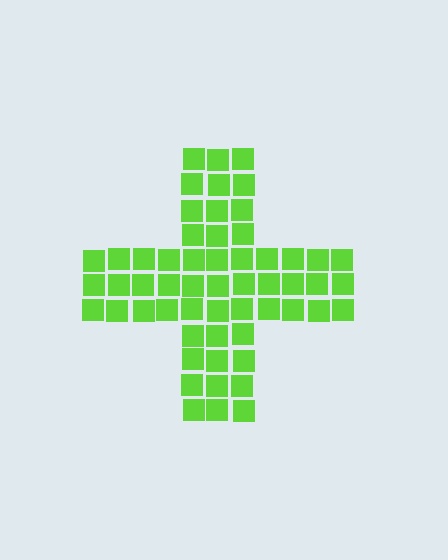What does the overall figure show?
The overall figure shows a cross.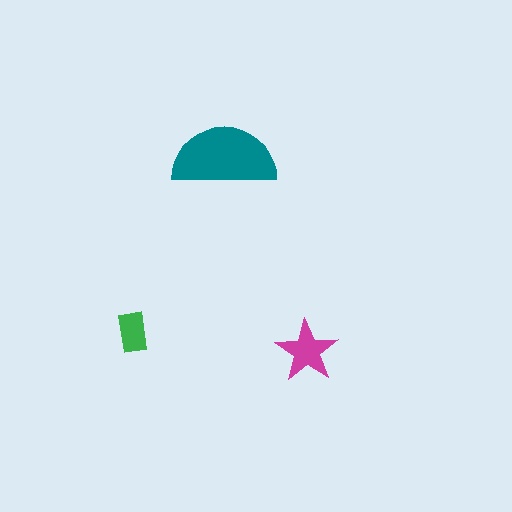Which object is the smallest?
The green rectangle.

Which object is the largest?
The teal semicircle.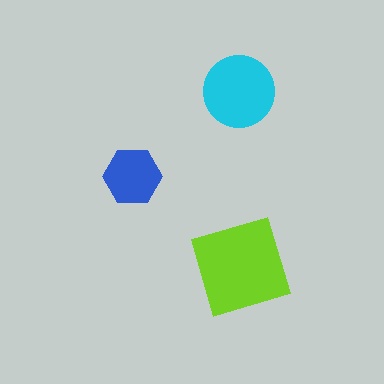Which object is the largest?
The lime diamond.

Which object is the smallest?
The blue hexagon.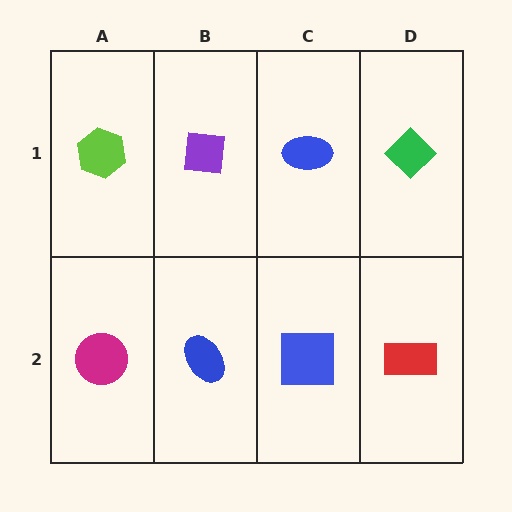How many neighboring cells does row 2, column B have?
3.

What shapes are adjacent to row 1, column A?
A magenta circle (row 2, column A), a purple square (row 1, column B).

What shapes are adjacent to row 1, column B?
A blue ellipse (row 2, column B), a lime hexagon (row 1, column A), a blue ellipse (row 1, column C).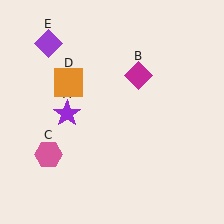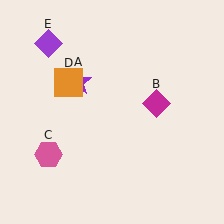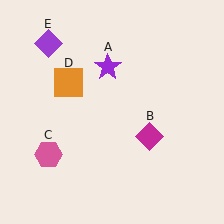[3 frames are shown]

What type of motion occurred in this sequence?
The purple star (object A), magenta diamond (object B) rotated clockwise around the center of the scene.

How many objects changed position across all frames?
2 objects changed position: purple star (object A), magenta diamond (object B).